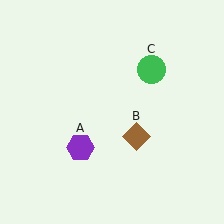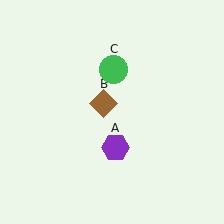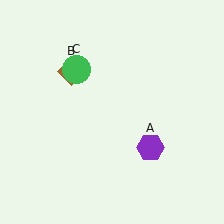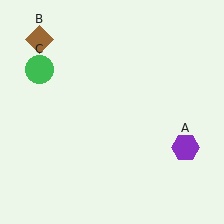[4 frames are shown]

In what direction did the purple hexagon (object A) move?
The purple hexagon (object A) moved right.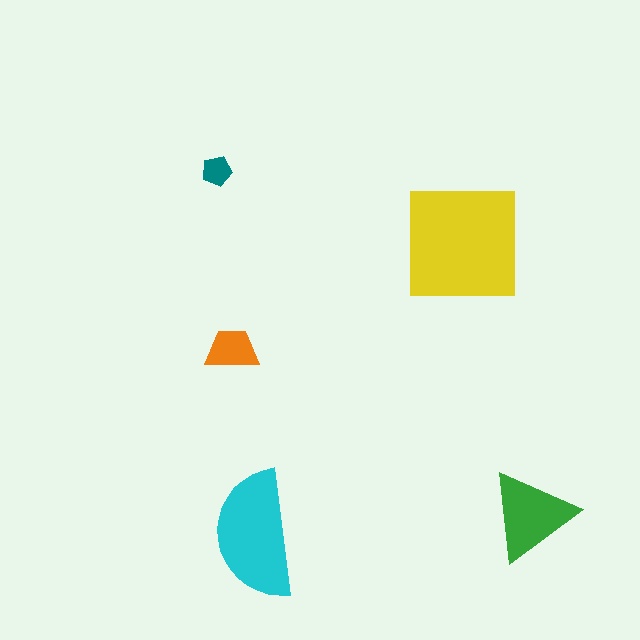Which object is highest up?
The teal pentagon is topmost.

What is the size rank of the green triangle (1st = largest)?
3rd.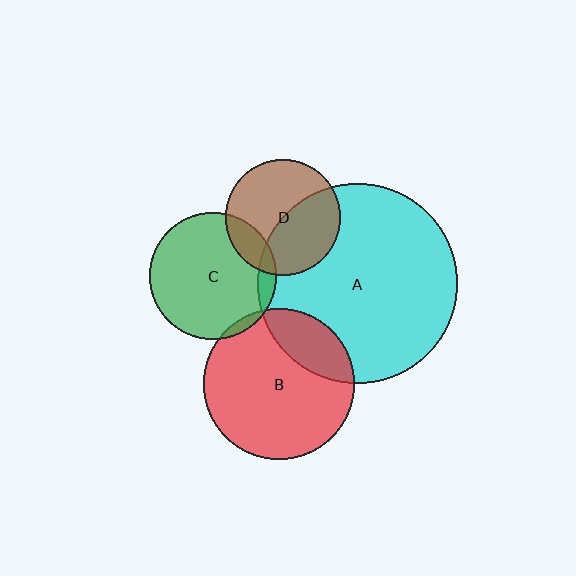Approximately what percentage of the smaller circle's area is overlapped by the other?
Approximately 5%.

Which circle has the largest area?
Circle A (cyan).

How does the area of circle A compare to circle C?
Approximately 2.5 times.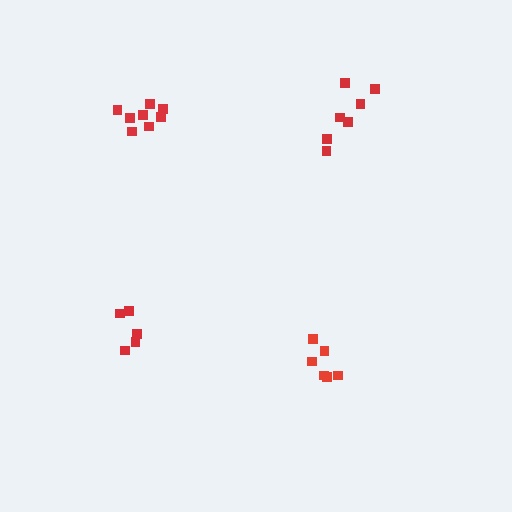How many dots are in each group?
Group 1: 7 dots, Group 2: 5 dots, Group 3: 8 dots, Group 4: 7 dots (27 total).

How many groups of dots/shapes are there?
There are 4 groups.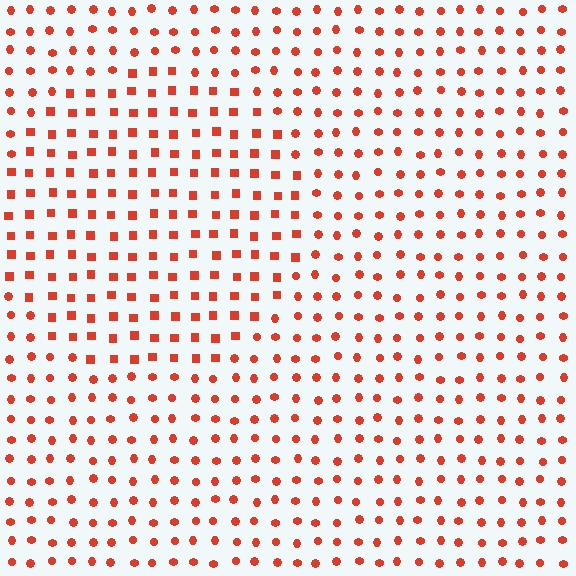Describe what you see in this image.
The image is filled with small red elements arranged in a uniform grid. A circle-shaped region contains squares, while the surrounding area contains circles. The boundary is defined purely by the change in element shape.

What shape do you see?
I see a circle.